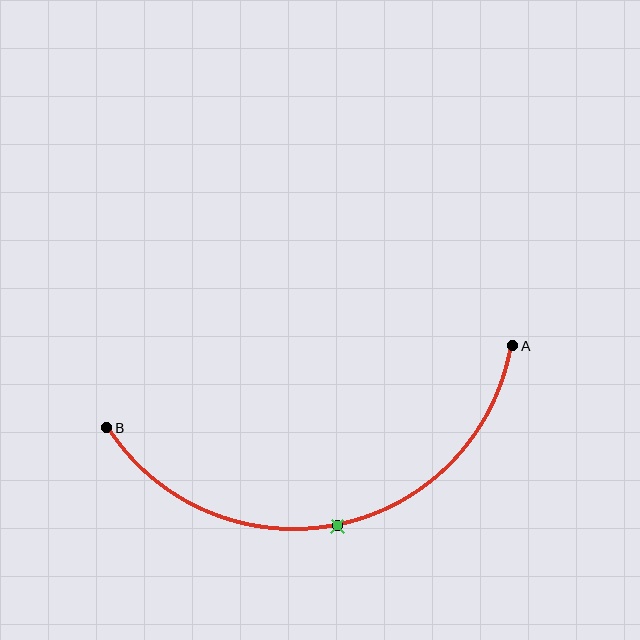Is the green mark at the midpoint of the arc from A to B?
Yes. The green mark lies on the arc at equal arc-length from both A and B — it is the arc midpoint.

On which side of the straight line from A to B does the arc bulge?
The arc bulges below the straight line connecting A and B.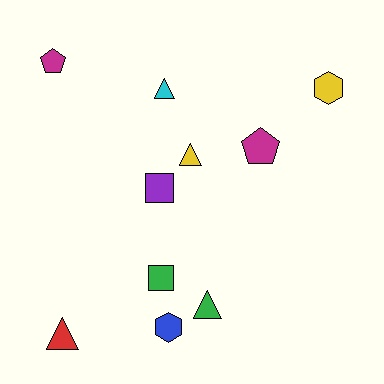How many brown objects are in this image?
There are no brown objects.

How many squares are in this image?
There are 2 squares.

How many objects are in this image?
There are 10 objects.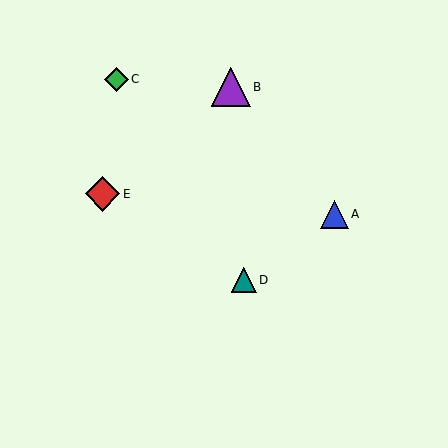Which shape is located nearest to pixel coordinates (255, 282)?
The teal triangle (labeled D) at (244, 280) is nearest to that location.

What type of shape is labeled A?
Shape A is a blue triangle.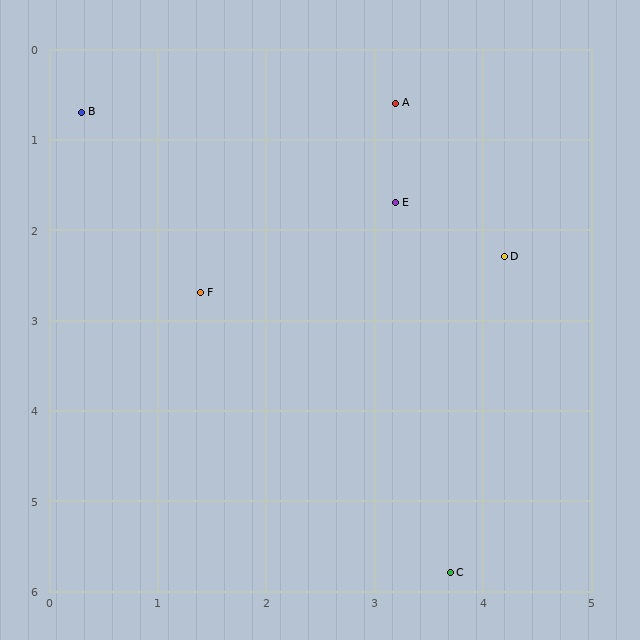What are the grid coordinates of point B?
Point B is at approximately (0.3, 0.7).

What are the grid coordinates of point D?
Point D is at approximately (4.2, 2.3).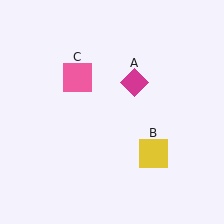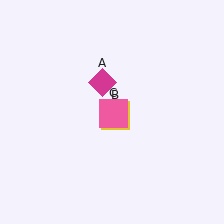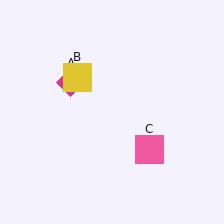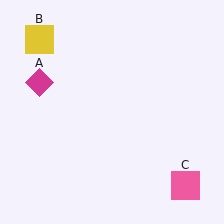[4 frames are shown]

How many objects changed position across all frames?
3 objects changed position: magenta diamond (object A), yellow square (object B), pink square (object C).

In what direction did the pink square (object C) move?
The pink square (object C) moved down and to the right.